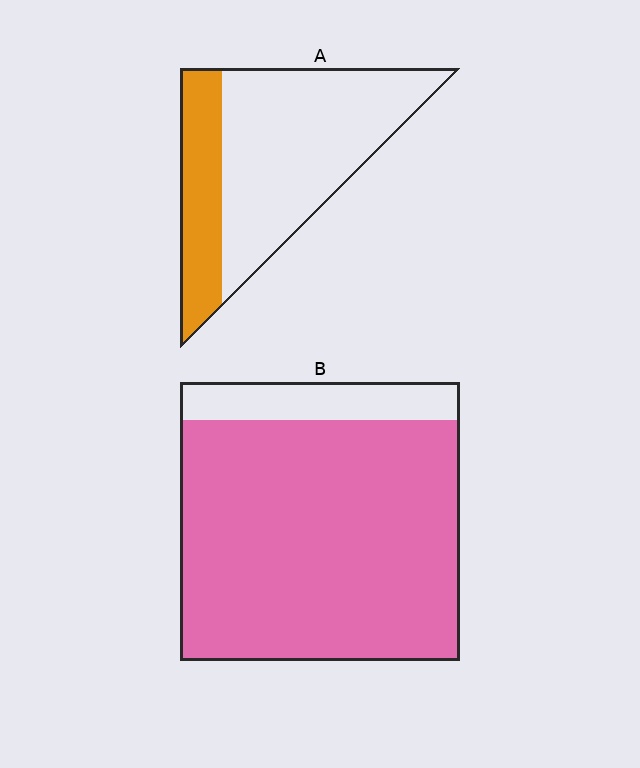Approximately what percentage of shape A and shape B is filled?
A is approximately 30% and B is approximately 85%.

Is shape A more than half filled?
No.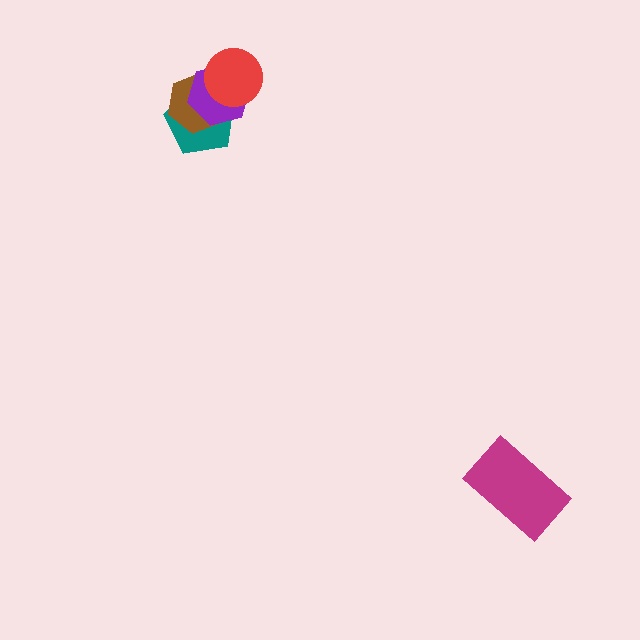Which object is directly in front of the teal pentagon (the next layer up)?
The brown hexagon is directly in front of the teal pentagon.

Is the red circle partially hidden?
No, no other shape covers it.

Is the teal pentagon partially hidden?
Yes, it is partially covered by another shape.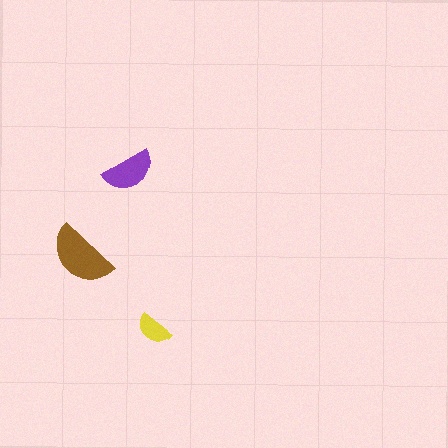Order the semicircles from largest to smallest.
the brown one, the purple one, the yellow one.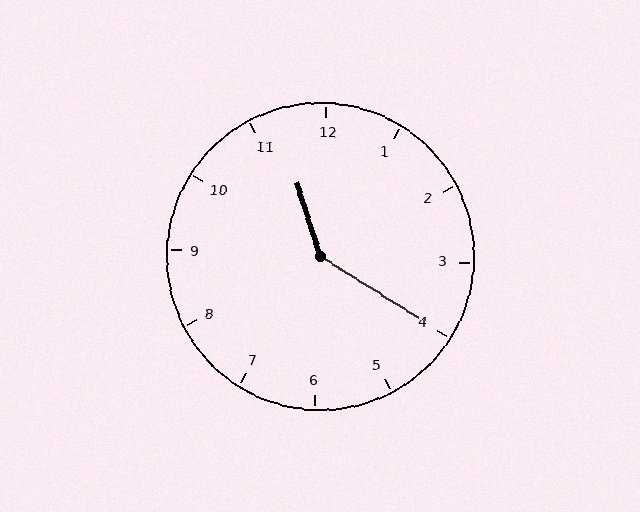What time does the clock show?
11:20.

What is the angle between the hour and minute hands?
Approximately 140 degrees.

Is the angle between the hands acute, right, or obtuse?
It is obtuse.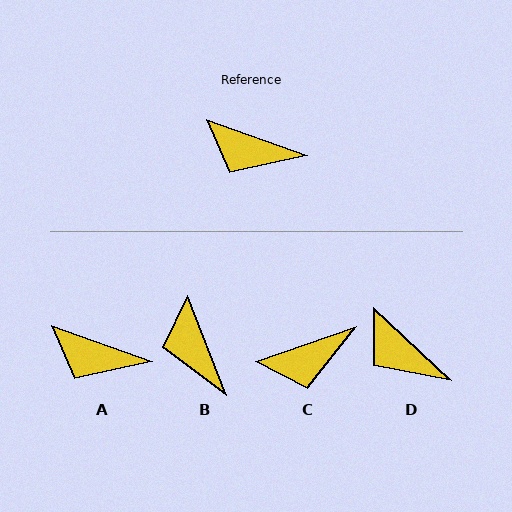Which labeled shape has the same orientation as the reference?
A.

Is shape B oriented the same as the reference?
No, it is off by about 49 degrees.